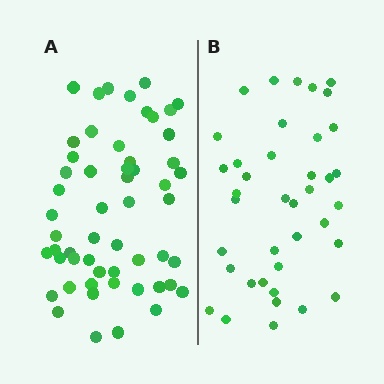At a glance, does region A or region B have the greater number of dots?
Region A (the left region) has more dots.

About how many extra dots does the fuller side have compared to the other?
Region A has approximately 15 more dots than region B.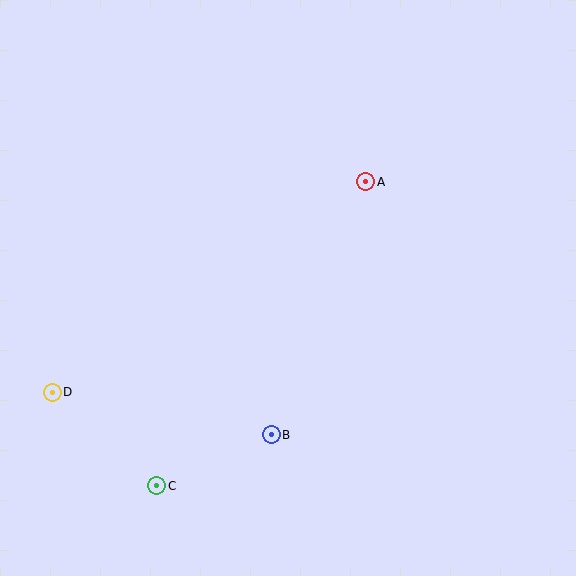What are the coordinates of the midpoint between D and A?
The midpoint between D and A is at (209, 287).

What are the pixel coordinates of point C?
Point C is at (157, 486).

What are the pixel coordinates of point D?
Point D is at (52, 392).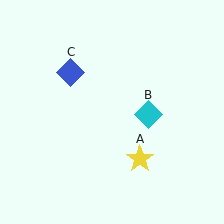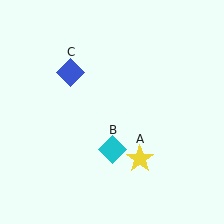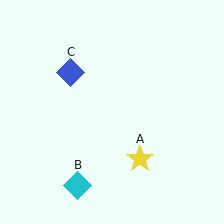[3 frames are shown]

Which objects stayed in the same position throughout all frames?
Yellow star (object A) and blue diamond (object C) remained stationary.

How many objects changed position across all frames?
1 object changed position: cyan diamond (object B).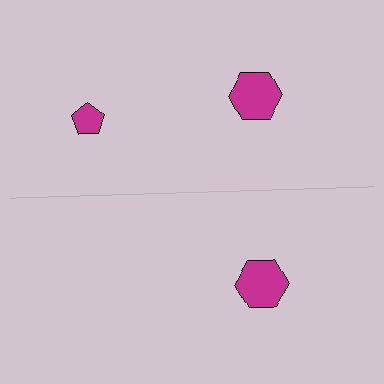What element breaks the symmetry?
A magenta pentagon is missing from the bottom side.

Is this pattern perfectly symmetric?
No, the pattern is not perfectly symmetric. A magenta pentagon is missing from the bottom side.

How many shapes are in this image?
There are 3 shapes in this image.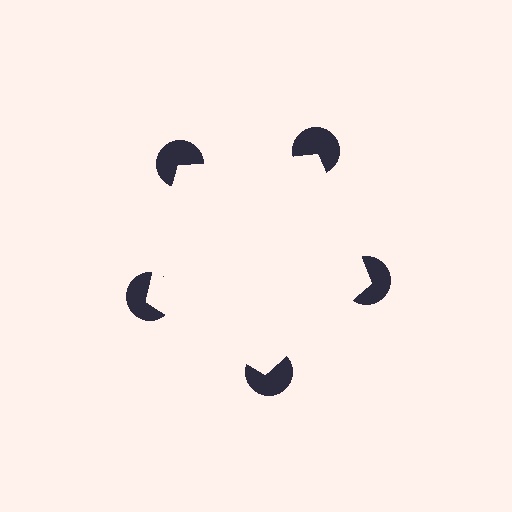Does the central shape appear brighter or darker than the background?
It typically appears slightly brighter than the background, even though no actual brightness change is drawn.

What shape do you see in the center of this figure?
An illusory pentagon — its edges are inferred from the aligned wedge cuts in the pac-man discs, not physically drawn.